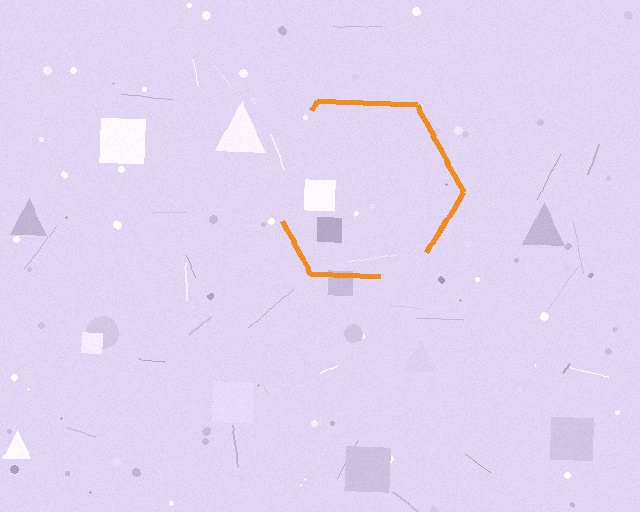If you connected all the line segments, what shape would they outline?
They would outline a hexagon.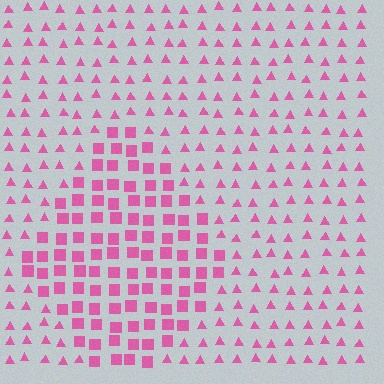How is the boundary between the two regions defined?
The boundary is defined by a change in element shape: squares inside vs. triangles outside. All elements share the same color and spacing.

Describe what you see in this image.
The image is filled with small pink elements arranged in a uniform grid. A diamond-shaped region contains squares, while the surrounding area contains triangles. The boundary is defined purely by the change in element shape.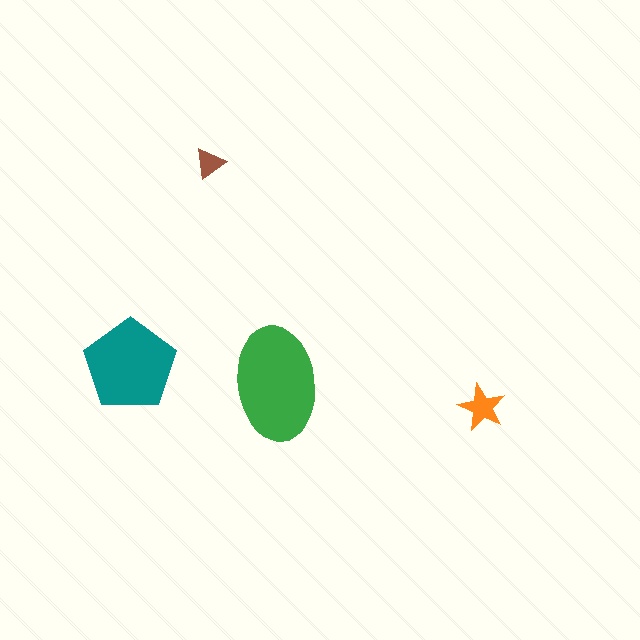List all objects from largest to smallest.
The green ellipse, the teal pentagon, the orange star, the brown triangle.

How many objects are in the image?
There are 4 objects in the image.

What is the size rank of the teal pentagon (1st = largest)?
2nd.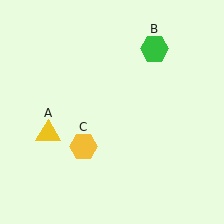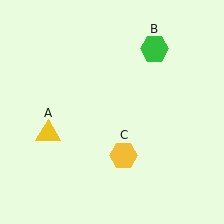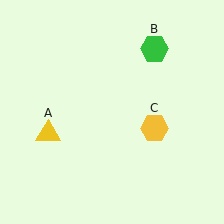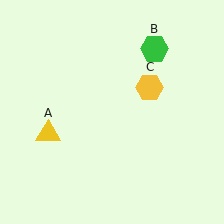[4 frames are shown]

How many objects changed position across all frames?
1 object changed position: yellow hexagon (object C).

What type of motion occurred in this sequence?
The yellow hexagon (object C) rotated counterclockwise around the center of the scene.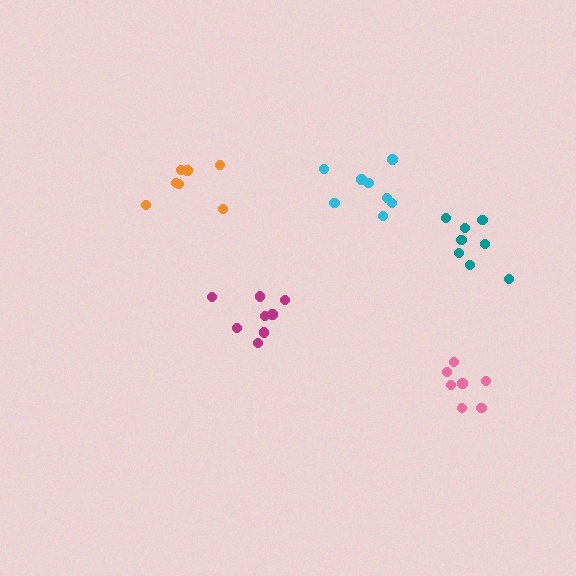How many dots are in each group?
Group 1: 7 dots, Group 2: 7 dots, Group 3: 9 dots, Group 4: 8 dots, Group 5: 8 dots (39 total).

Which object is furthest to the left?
The orange cluster is leftmost.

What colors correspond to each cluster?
The clusters are colored: orange, pink, magenta, cyan, teal.